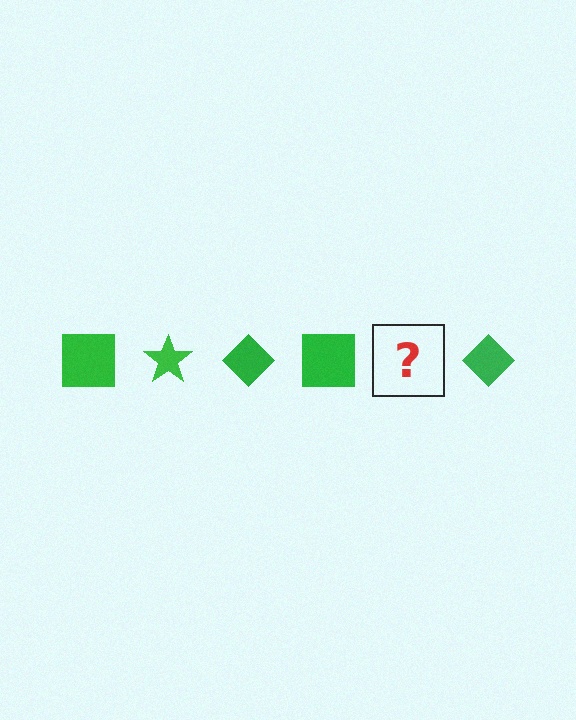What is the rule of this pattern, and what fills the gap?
The rule is that the pattern cycles through square, star, diamond shapes in green. The gap should be filled with a green star.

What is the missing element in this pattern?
The missing element is a green star.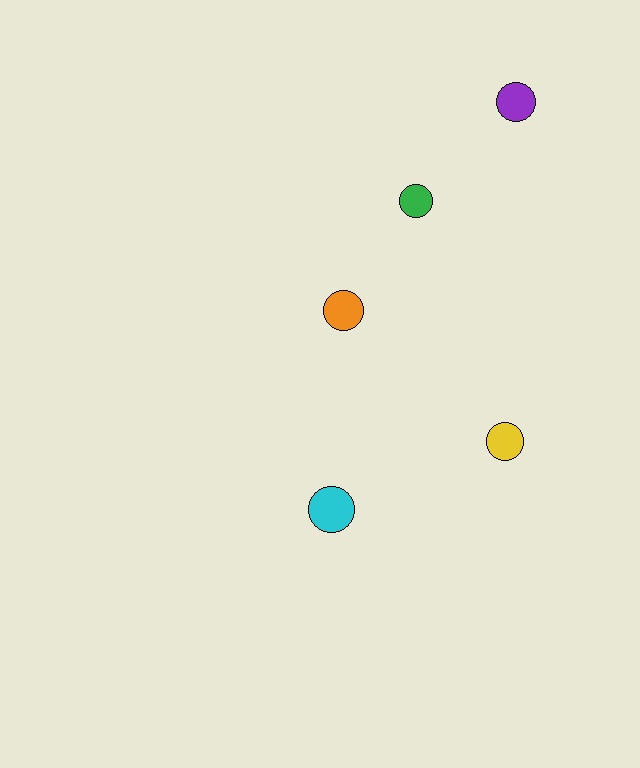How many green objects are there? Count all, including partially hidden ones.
There is 1 green object.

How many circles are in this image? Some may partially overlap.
There are 5 circles.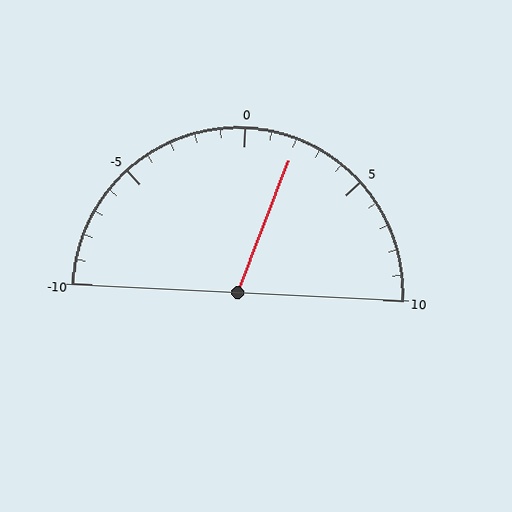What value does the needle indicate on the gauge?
The needle indicates approximately 2.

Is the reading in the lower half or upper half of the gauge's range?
The reading is in the upper half of the range (-10 to 10).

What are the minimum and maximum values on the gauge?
The gauge ranges from -10 to 10.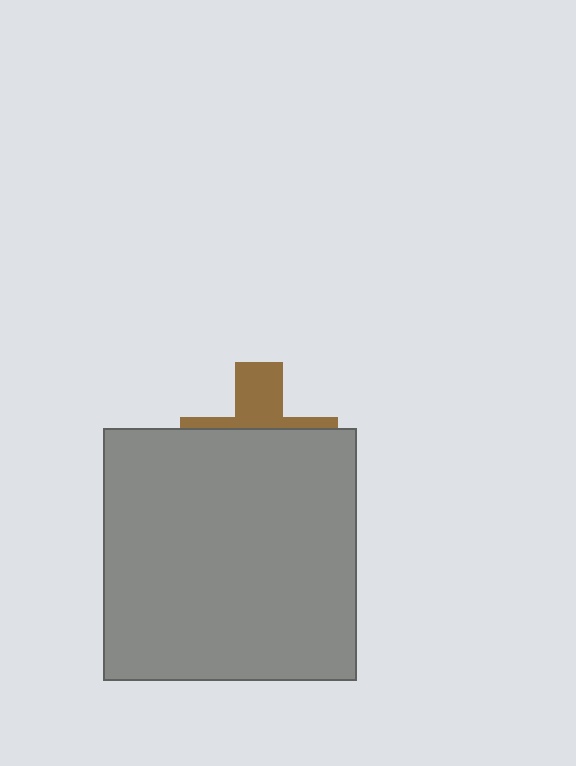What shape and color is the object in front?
The object in front is a gray square.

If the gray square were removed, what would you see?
You would see the complete brown cross.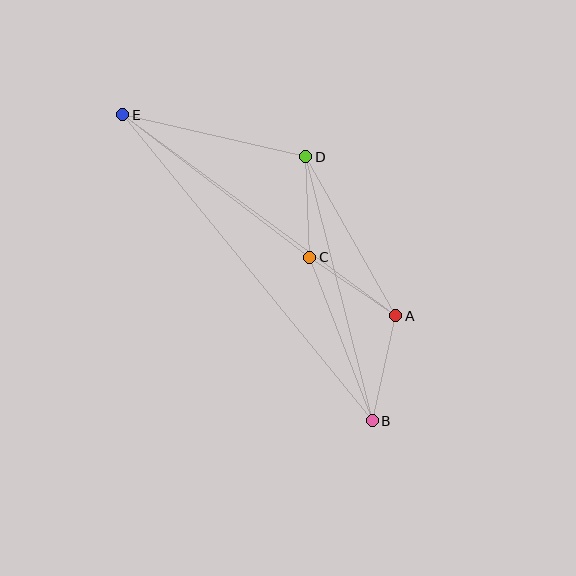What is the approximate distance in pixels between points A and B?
The distance between A and B is approximately 108 pixels.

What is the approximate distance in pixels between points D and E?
The distance between D and E is approximately 187 pixels.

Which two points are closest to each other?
Points C and D are closest to each other.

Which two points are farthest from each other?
Points B and E are farthest from each other.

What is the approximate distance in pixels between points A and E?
The distance between A and E is approximately 339 pixels.